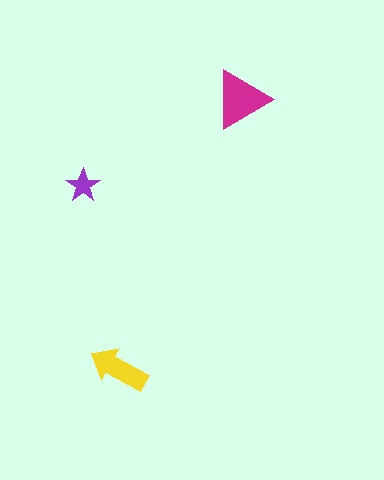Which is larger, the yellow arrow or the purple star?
The yellow arrow.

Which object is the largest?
The magenta triangle.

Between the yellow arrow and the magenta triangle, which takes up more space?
The magenta triangle.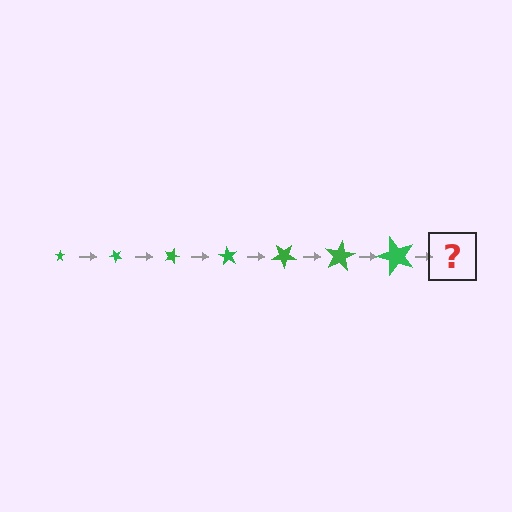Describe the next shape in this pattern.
It should be a star, larger than the previous one and rotated 315 degrees from the start.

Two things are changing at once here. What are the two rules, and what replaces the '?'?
The two rules are that the star grows larger each step and it rotates 45 degrees each step. The '?' should be a star, larger than the previous one and rotated 315 degrees from the start.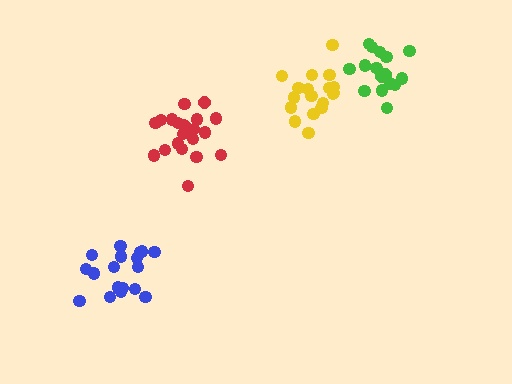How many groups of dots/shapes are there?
There are 4 groups.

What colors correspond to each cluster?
The clusters are colored: yellow, green, blue, red.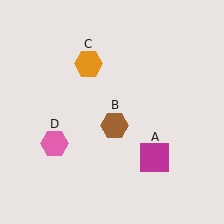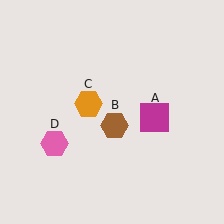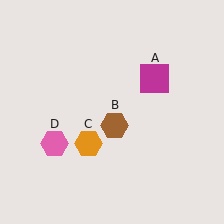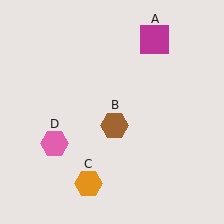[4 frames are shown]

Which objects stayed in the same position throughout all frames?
Brown hexagon (object B) and pink hexagon (object D) remained stationary.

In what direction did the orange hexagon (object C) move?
The orange hexagon (object C) moved down.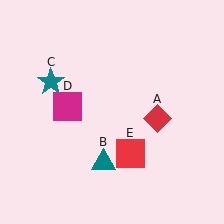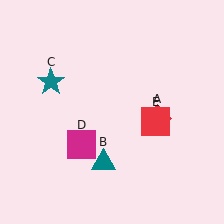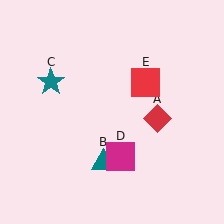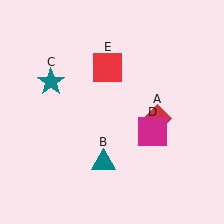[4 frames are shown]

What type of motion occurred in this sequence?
The magenta square (object D), red square (object E) rotated counterclockwise around the center of the scene.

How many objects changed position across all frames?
2 objects changed position: magenta square (object D), red square (object E).